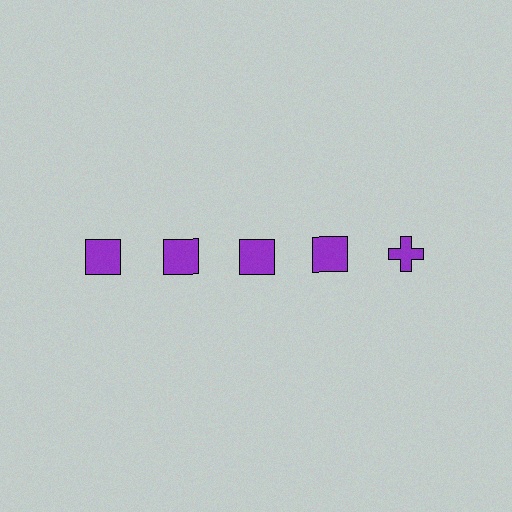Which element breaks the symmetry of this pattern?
The purple cross in the top row, rightmost column breaks the symmetry. All other shapes are purple squares.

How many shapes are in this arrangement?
There are 5 shapes arranged in a grid pattern.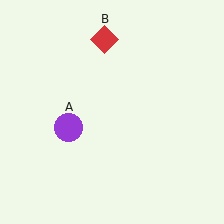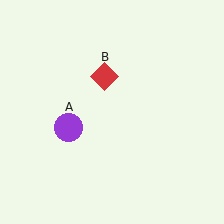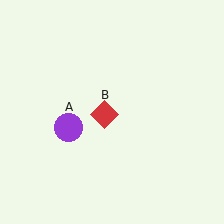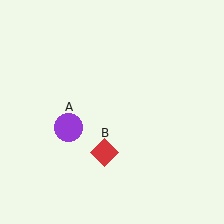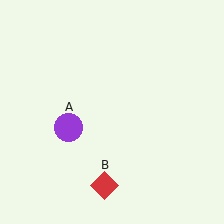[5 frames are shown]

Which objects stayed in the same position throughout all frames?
Purple circle (object A) remained stationary.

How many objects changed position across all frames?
1 object changed position: red diamond (object B).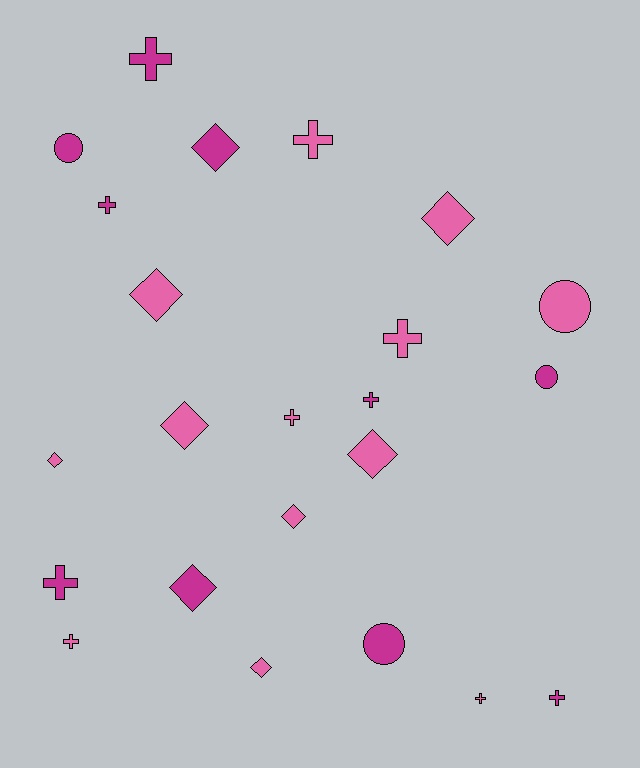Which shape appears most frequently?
Cross, with 10 objects.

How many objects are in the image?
There are 23 objects.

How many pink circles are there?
There is 1 pink circle.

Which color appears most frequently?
Pink, with 13 objects.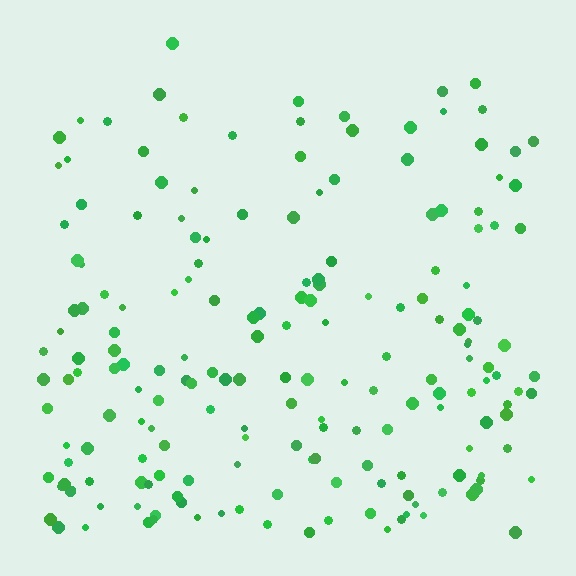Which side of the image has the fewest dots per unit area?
The top.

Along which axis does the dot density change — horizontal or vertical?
Vertical.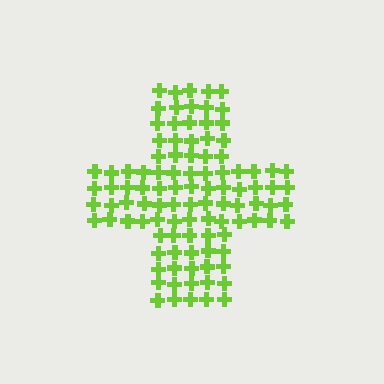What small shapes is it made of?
It is made of small crosses.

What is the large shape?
The large shape is a cross.